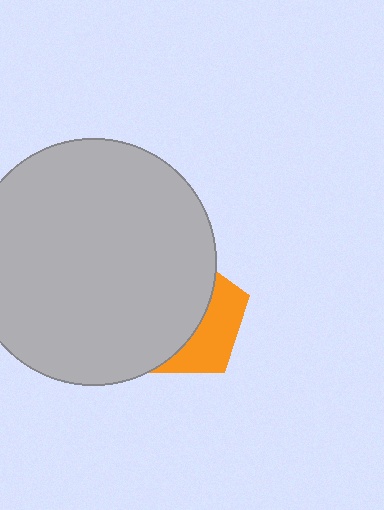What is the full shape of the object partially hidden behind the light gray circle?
The partially hidden object is an orange pentagon.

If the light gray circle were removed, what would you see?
You would see the complete orange pentagon.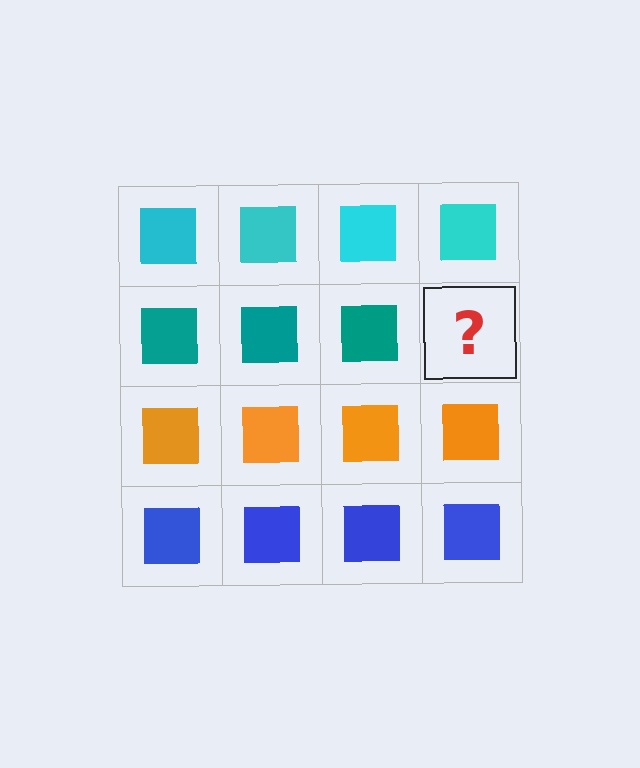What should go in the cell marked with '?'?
The missing cell should contain a teal square.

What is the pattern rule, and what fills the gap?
The rule is that each row has a consistent color. The gap should be filled with a teal square.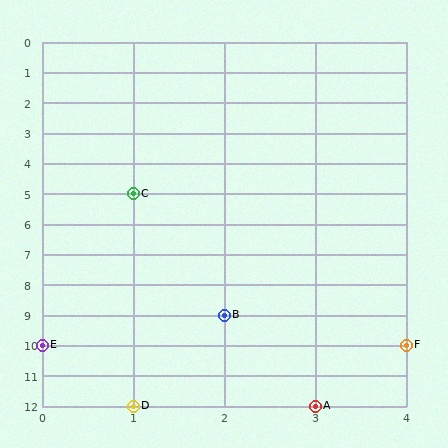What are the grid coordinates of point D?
Point D is at grid coordinates (1, 12).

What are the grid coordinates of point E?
Point E is at grid coordinates (0, 10).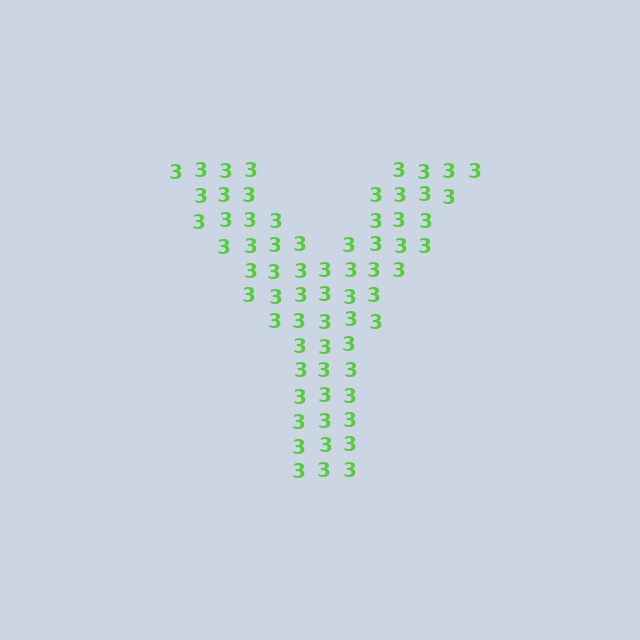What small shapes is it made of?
It is made of small digit 3's.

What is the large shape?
The large shape is the letter Y.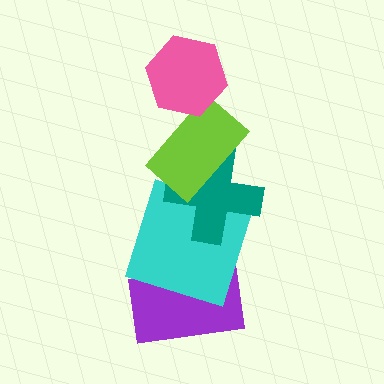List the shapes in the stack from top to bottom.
From top to bottom: the pink hexagon, the lime rectangle, the teal cross, the cyan square, the purple rectangle.